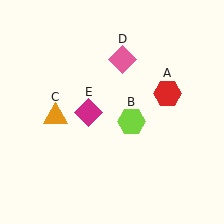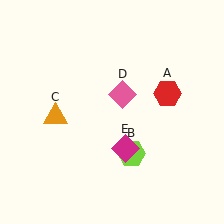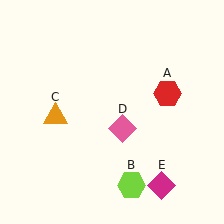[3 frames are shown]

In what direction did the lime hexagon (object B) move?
The lime hexagon (object B) moved down.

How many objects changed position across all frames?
3 objects changed position: lime hexagon (object B), pink diamond (object D), magenta diamond (object E).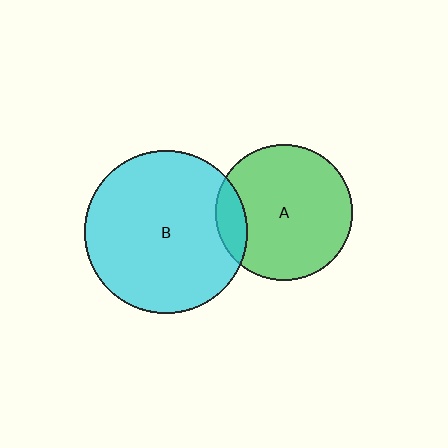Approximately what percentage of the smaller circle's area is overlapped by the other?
Approximately 10%.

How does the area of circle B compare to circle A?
Approximately 1.4 times.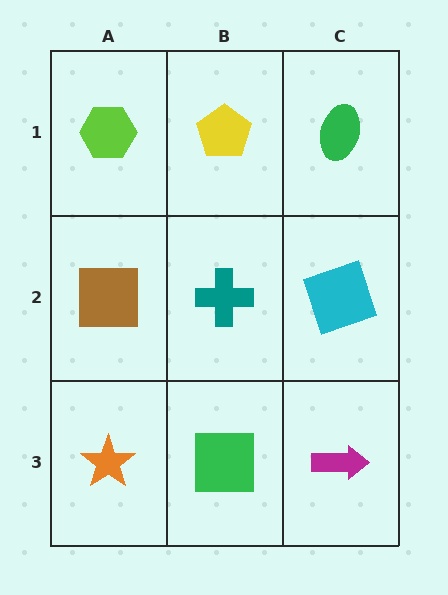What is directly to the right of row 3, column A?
A green square.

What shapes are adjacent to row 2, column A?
A lime hexagon (row 1, column A), an orange star (row 3, column A), a teal cross (row 2, column B).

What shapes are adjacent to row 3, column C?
A cyan square (row 2, column C), a green square (row 3, column B).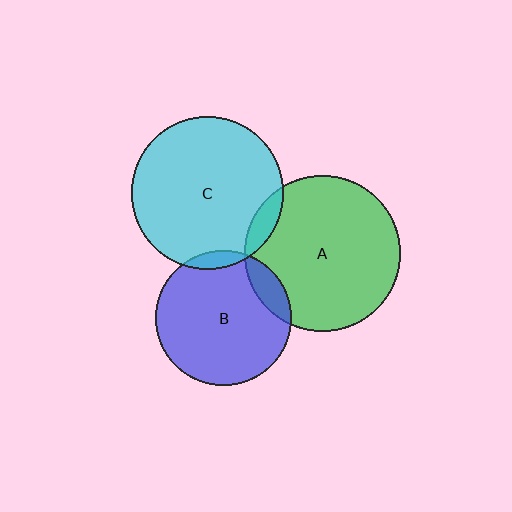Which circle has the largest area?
Circle A (green).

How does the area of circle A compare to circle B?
Approximately 1.3 times.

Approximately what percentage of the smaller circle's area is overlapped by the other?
Approximately 5%.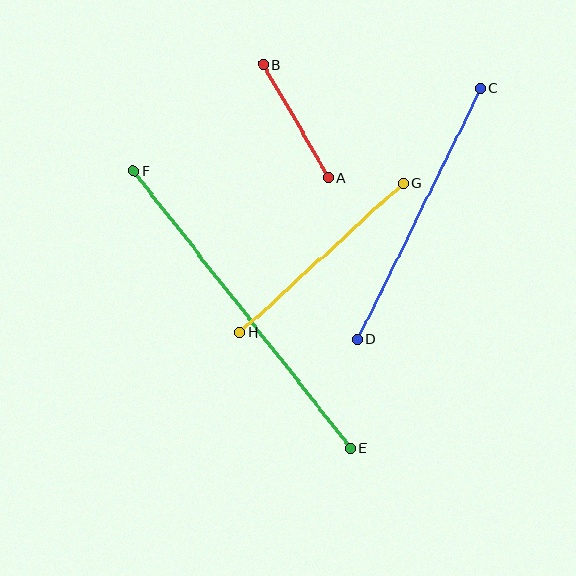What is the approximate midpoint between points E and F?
The midpoint is at approximately (242, 310) pixels.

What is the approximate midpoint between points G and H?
The midpoint is at approximately (322, 258) pixels.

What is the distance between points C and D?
The distance is approximately 279 pixels.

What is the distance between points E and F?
The distance is approximately 352 pixels.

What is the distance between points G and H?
The distance is approximately 221 pixels.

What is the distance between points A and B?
The distance is approximately 130 pixels.